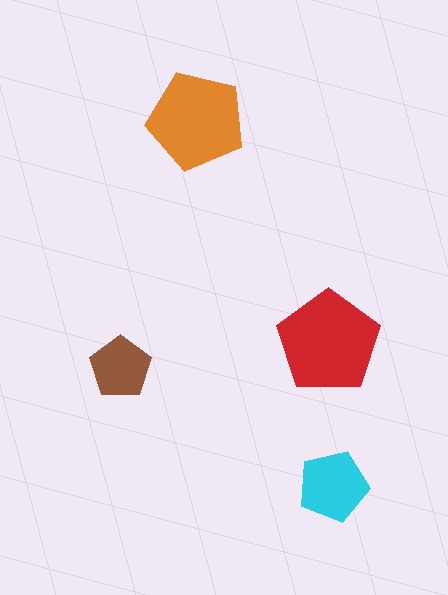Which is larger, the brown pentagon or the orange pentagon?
The orange one.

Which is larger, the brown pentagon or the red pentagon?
The red one.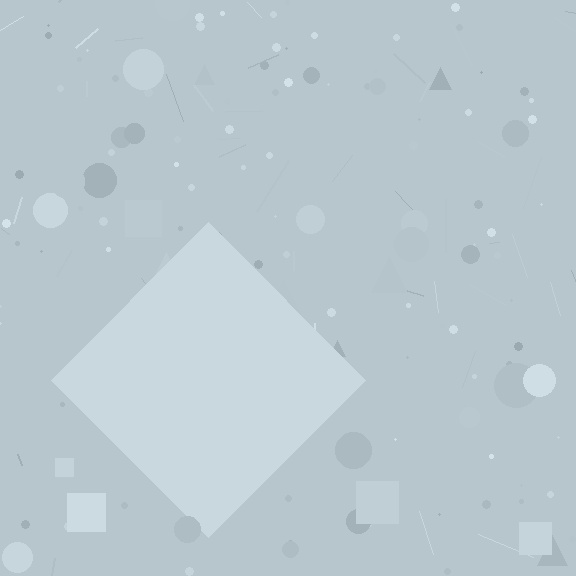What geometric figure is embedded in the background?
A diamond is embedded in the background.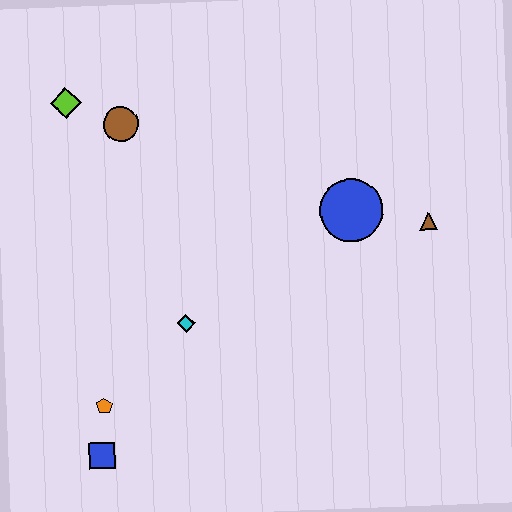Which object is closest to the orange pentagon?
The blue square is closest to the orange pentagon.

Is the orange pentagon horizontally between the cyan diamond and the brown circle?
No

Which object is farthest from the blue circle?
The blue square is farthest from the blue circle.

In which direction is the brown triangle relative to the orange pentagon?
The brown triangle is to the right of the orange pentagon.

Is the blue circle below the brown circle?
Yes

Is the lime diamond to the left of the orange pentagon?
Yes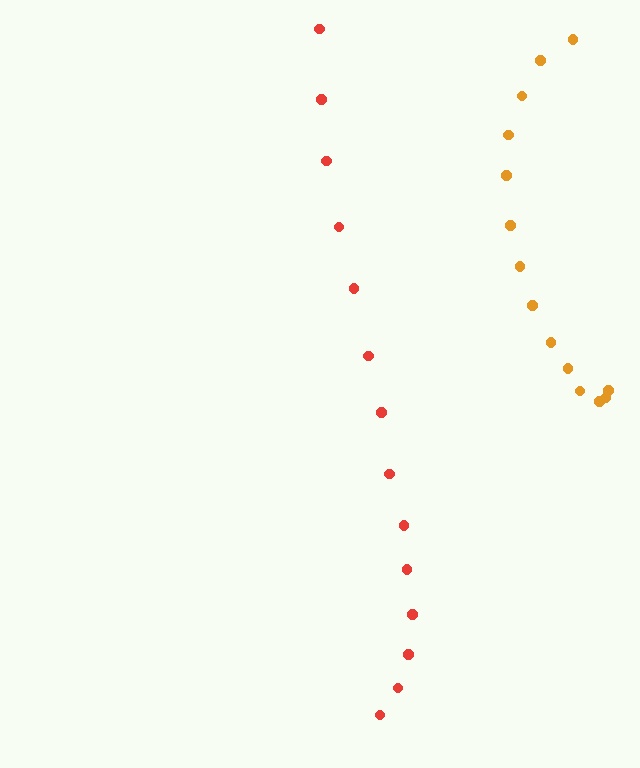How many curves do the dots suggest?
There are 2 distinct paths.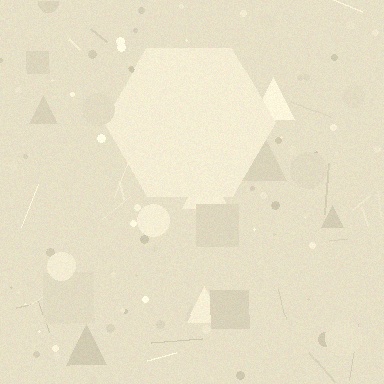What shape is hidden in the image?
A hexagon is hidden in the image.